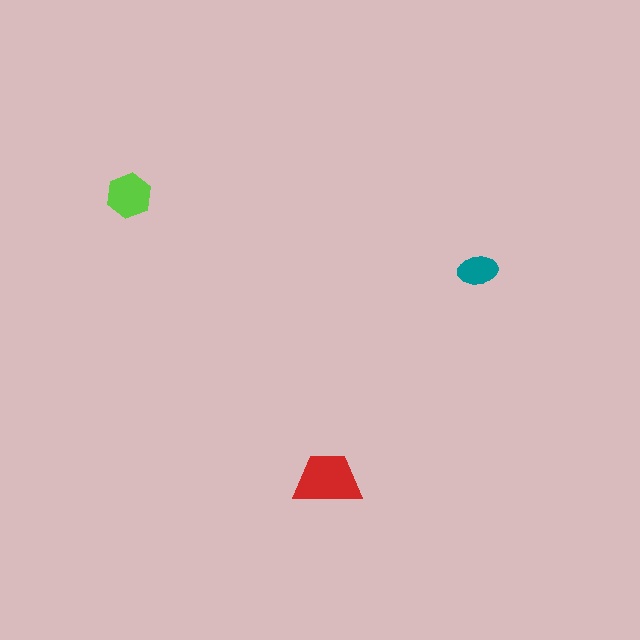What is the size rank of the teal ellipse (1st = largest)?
3rd.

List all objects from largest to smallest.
The red trapezoid, the lime hexagon, the teal ellipse.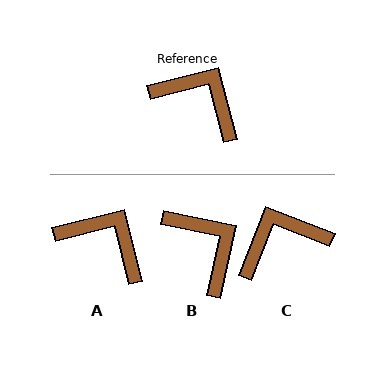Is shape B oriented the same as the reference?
No, it is off by about 26 degrees.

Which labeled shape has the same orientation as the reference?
A.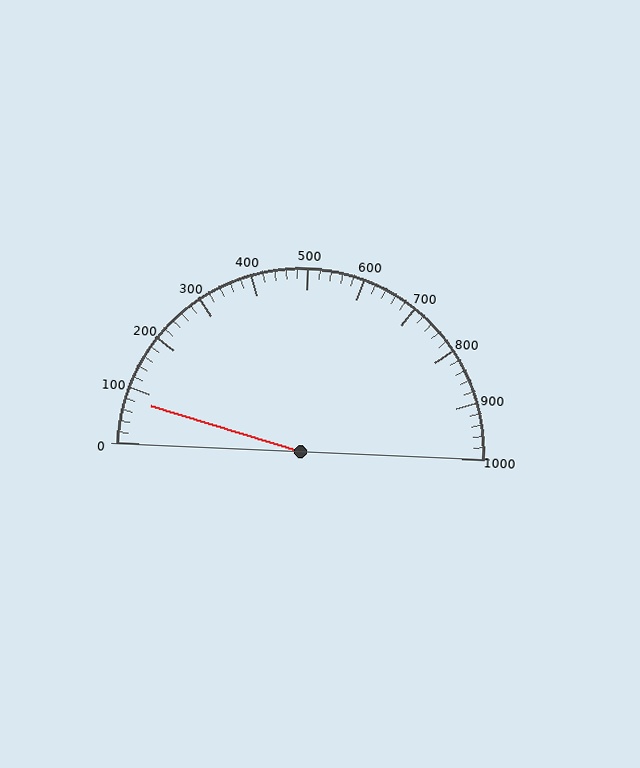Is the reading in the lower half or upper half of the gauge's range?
The reading is in the lower half of the range (0 to 1000).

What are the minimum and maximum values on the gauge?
The gauge ranges from 0 to 1000.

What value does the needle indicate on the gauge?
The needle indicates approximately 80.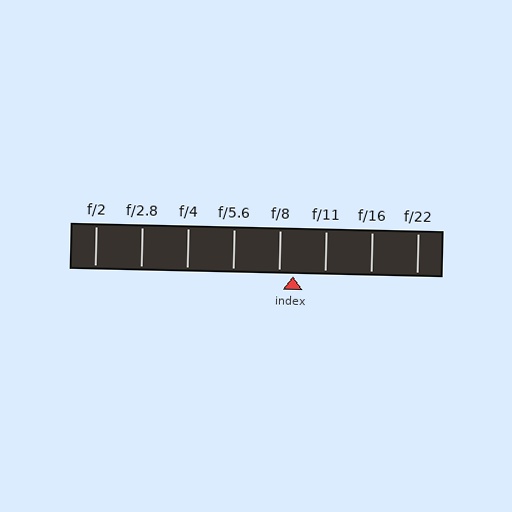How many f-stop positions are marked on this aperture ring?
There are 8 f-stop positions marked.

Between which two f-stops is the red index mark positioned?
The index mark is between f/8 and f/11.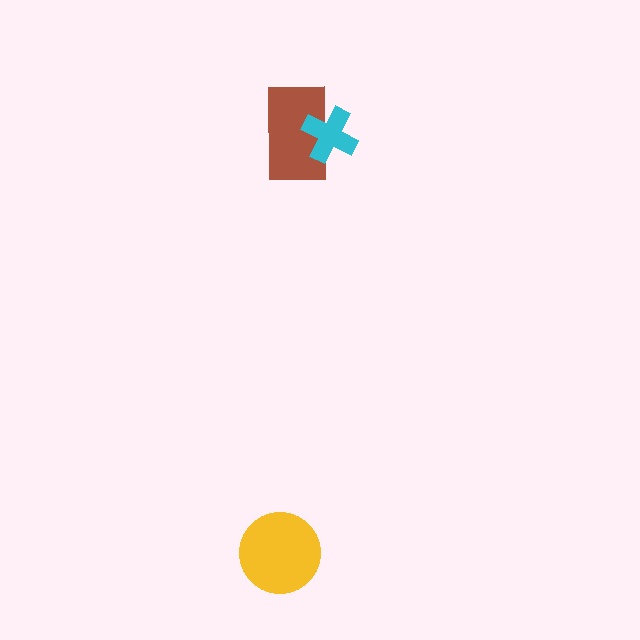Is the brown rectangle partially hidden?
Yes, it is partially covered by another shape.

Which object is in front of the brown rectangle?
The cyan cross is in front of the brown rectangle.